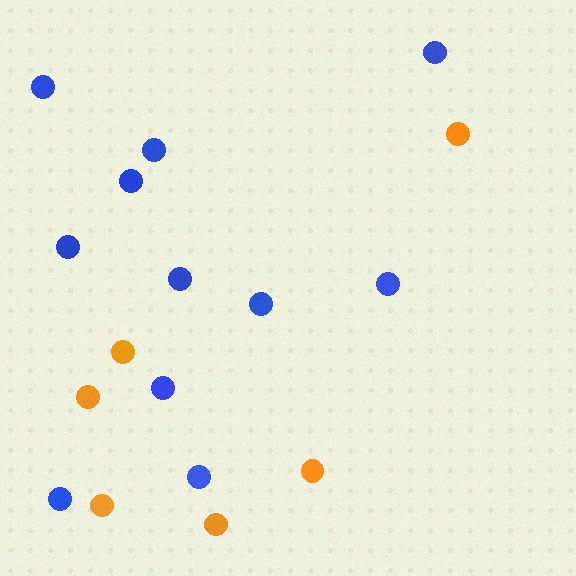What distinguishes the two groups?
There are 2 groups: one group of blue circles (11) and one group of orange circles (6).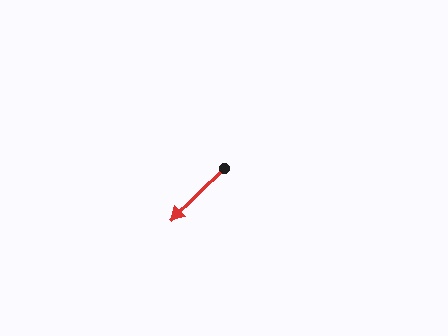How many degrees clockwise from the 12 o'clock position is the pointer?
Approximately 225 degrees.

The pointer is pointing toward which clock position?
Roughly 8 o'clock.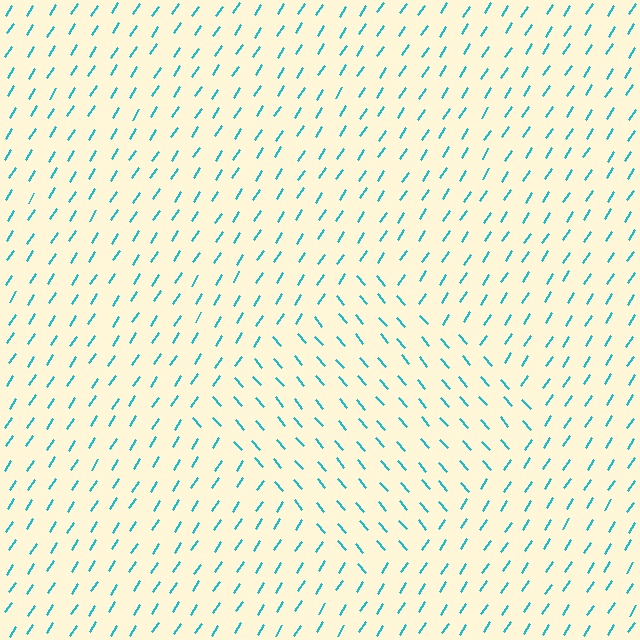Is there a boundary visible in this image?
Yes, there is a texture boundary formed by a change in line orientation.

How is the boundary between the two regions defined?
The boundary is defined purely by a change in line orientation (approximately 74 degrees difference). All lines are the same color and thickness.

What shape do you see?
I see a diamond.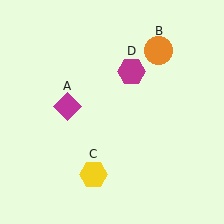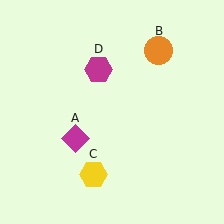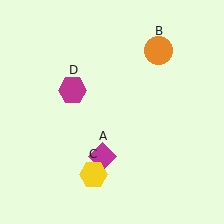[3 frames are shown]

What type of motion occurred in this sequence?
The magenta diamond (object A), magenta hexagon (object D) rotated counterclockwise around the center of the scene.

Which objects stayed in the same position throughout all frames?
Orange circle (object B) and yellow hexagon (object C) remained stationary.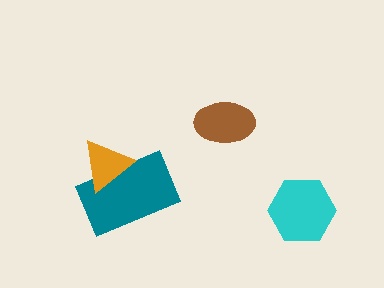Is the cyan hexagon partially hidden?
No, no other shape covers it.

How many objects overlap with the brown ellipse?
0 objects overlap with the brown ellipse.